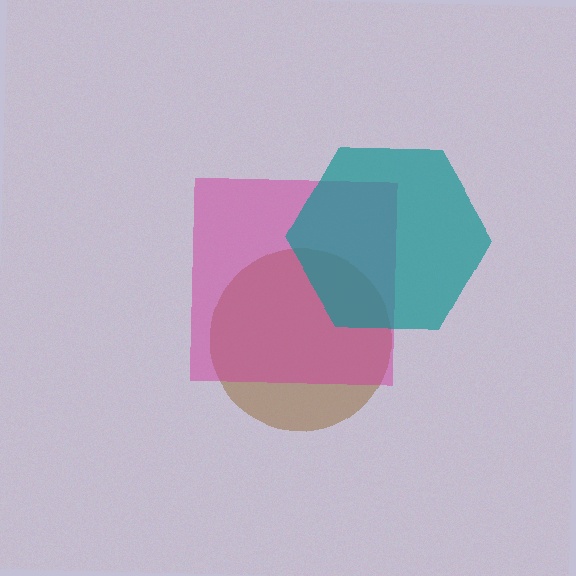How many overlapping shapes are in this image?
There are 3 overlapping shapes in the image.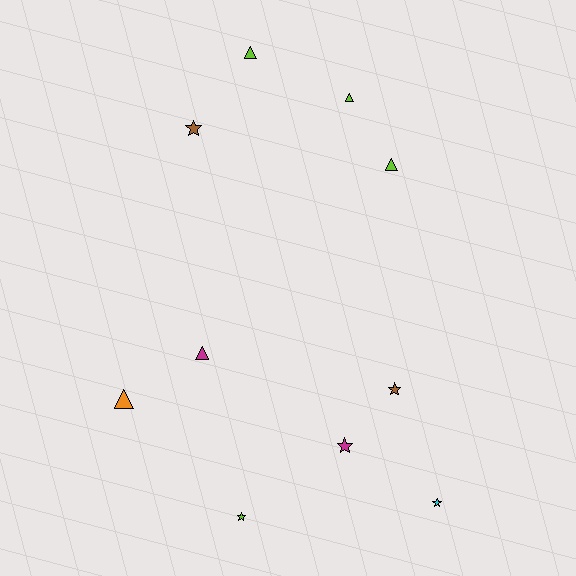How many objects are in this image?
There are 10 objects.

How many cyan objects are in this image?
There is 1 cyan object.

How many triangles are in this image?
There are 5 triangles.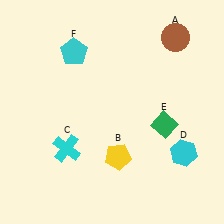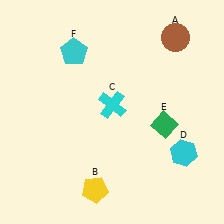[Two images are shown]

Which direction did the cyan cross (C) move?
The cyan cross (C) moved right.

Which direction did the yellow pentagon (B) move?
The yellow pentagon (B) moved down.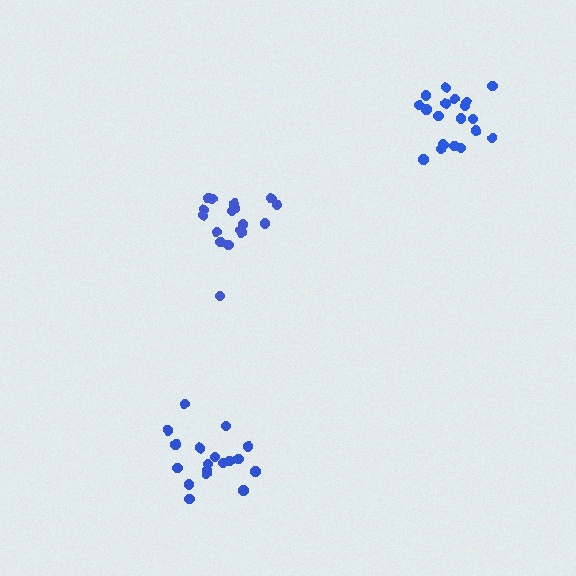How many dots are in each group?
Group 1: 19 dots, Group 2: 17 dots, Group 3: 18 dots (54 total).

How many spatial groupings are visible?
There are 3 spatial groupings.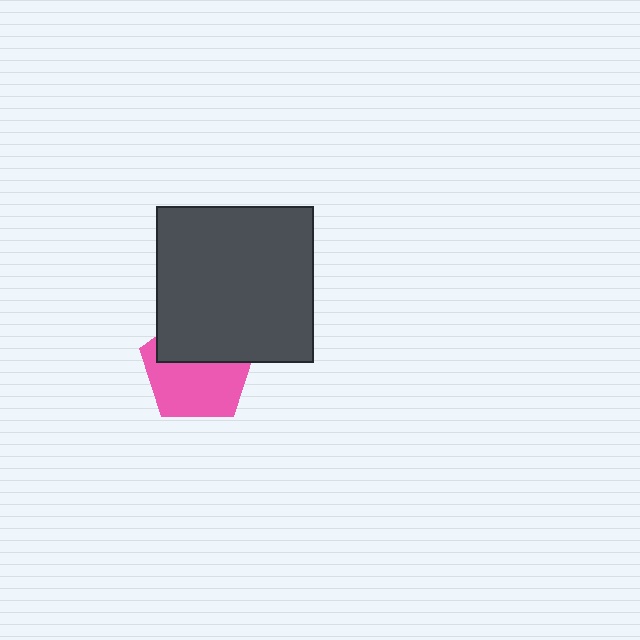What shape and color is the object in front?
The object in front is a dark gray square.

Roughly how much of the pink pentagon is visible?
About half of it is visible (roughly 57%).